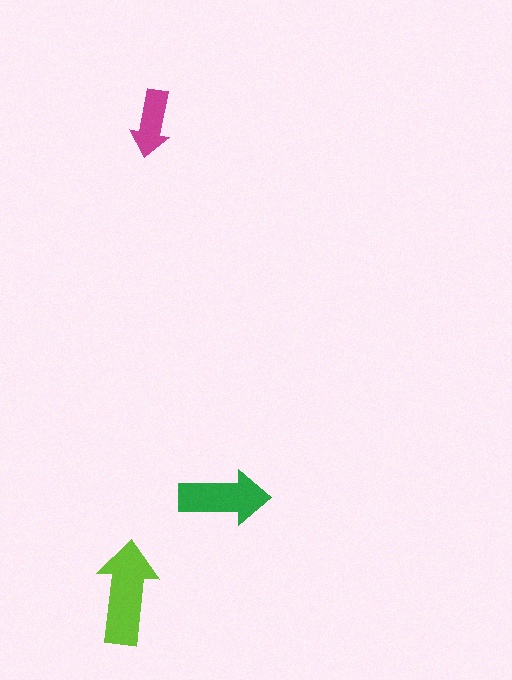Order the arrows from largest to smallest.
the lime one, the green one, the magenta one.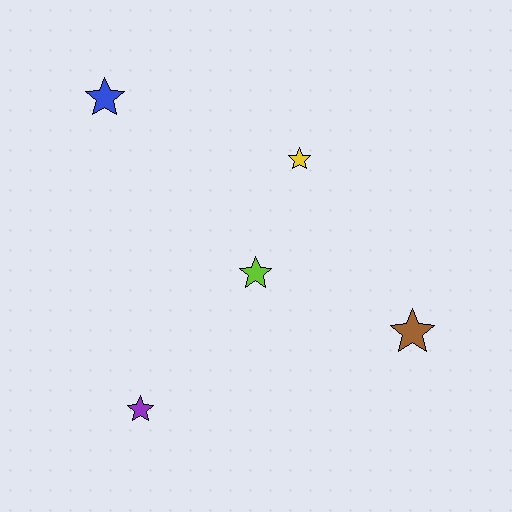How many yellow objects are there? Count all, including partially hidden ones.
There is 1 yellow object.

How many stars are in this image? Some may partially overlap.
There are 5 stars.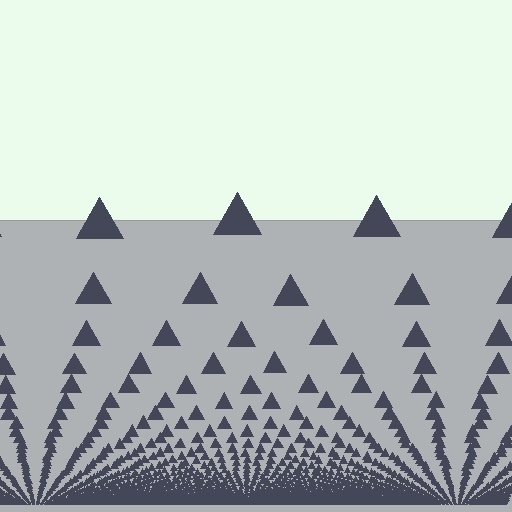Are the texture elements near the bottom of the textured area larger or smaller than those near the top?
Smaller. The gradient is inverted — elements near the bottom are smaller and denser.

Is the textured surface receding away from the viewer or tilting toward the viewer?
The surface appears to tilt toward the viewer. Texture elements get larger and sparser toward the top.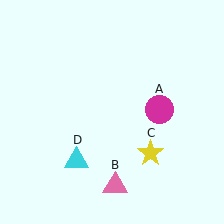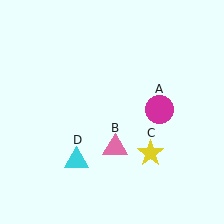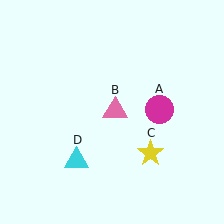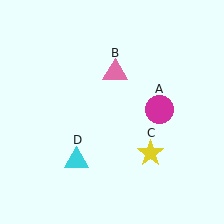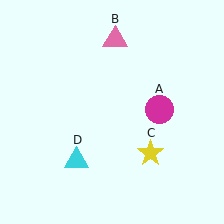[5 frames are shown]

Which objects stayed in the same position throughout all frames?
Magenta circle (object A) and yellow star (object C) and cyan triangle (object D) remained stationary.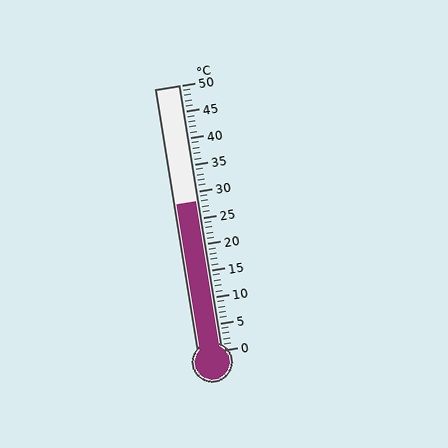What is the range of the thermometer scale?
The thermometer scale ranges from 0°C to 50°C.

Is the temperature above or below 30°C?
The temperature is below 30°C.